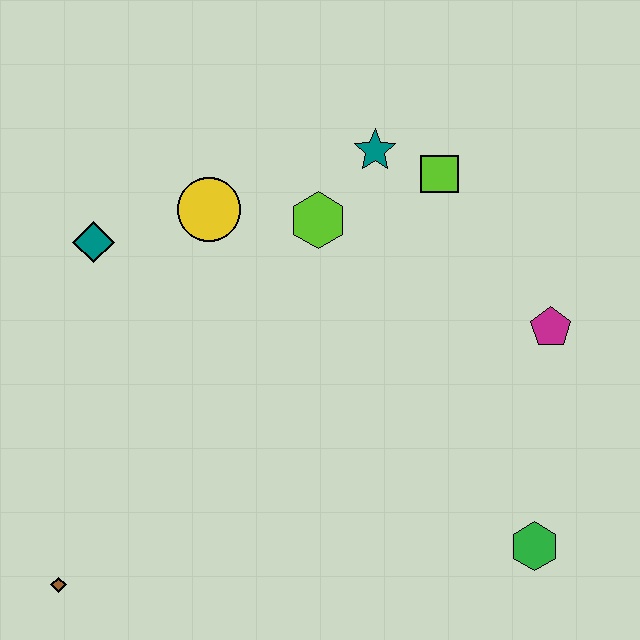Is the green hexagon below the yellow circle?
Yes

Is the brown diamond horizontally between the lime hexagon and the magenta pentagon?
No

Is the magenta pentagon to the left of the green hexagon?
No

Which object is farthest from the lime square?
The brown diamond is farthest from the lime square.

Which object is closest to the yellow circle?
The lime hexagon is closest to the yellow circle.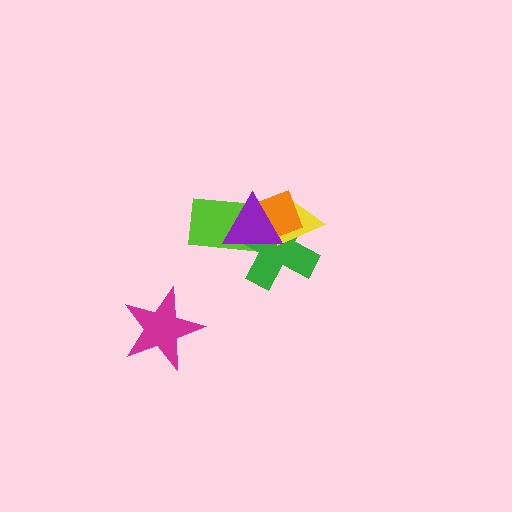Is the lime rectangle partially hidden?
Yes, it is partially covered by another shape.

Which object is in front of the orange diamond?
The purple triangle is in front of the orange diamond.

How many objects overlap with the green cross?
4 objects overlap with the green cross.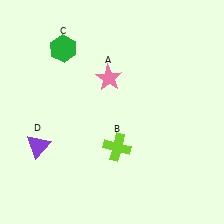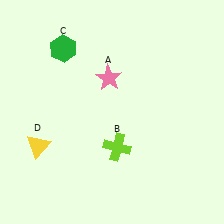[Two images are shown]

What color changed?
The triangle (D) changed from purple in Image 1 to yellow in Image 2.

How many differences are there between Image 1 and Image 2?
There is 1 difference between the two images.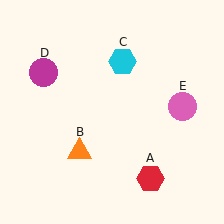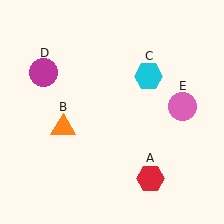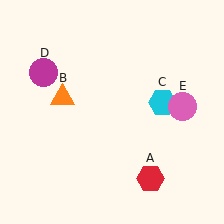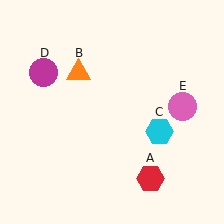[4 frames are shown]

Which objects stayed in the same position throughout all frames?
Red hexagon (object A) and magenta circle (object D) and pink circle (object E) remained stationary.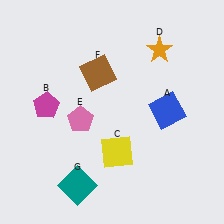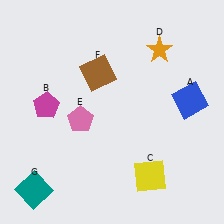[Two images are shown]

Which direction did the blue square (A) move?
The blue square (A) moved right.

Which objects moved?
The objects that moved are: the blue square (A), the yellow square (C), the teal square (G).